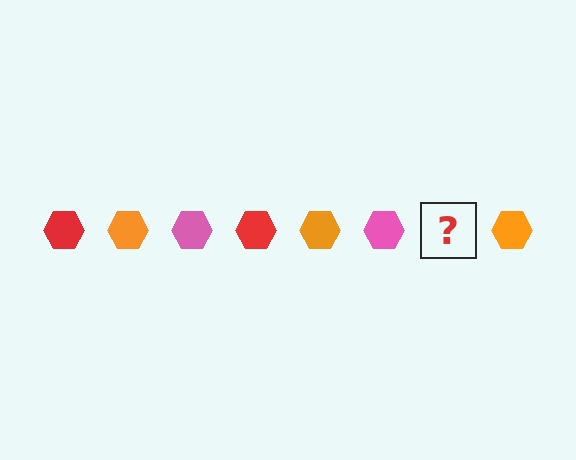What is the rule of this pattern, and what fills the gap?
The rule is that the pattern cycles through red, orange, pink hexagons. The gap should be filled with a red hexagon.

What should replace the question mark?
The question mark should be replaced with a red hexagon.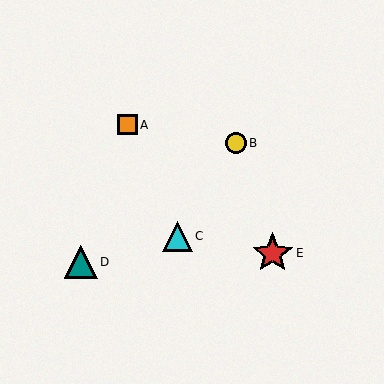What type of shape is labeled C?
Shape C is a cyan triangle.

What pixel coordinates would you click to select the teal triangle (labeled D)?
Click at (81, 262) to select the teal triangle D.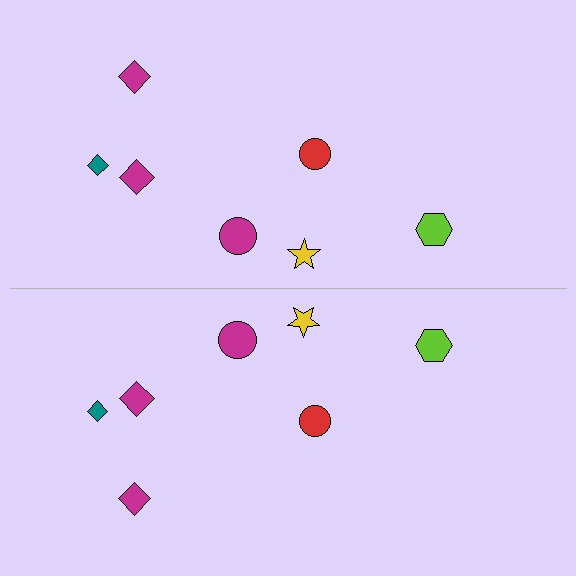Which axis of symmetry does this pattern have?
The pattern has a horizontal axis of symmetry running through the center of the image.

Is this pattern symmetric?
Yes, this pattern has bilateral (reflection) symmetry.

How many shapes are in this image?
There are 14 shapes in this image.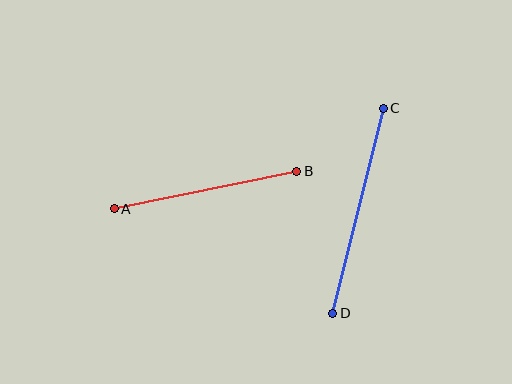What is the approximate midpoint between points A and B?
The midpoint is at approximately (205, 190) pixels.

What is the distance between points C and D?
The distance is approximately 211 pixels.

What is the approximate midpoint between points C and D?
The midpoint is at approximately (358, 211) pixels.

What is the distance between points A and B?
The distance is approximately 186 pixels.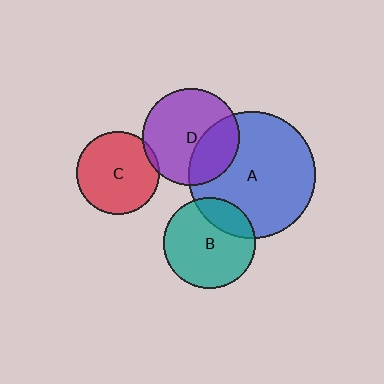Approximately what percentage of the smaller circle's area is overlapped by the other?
Approximately 5%.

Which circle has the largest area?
Circle A (blue).